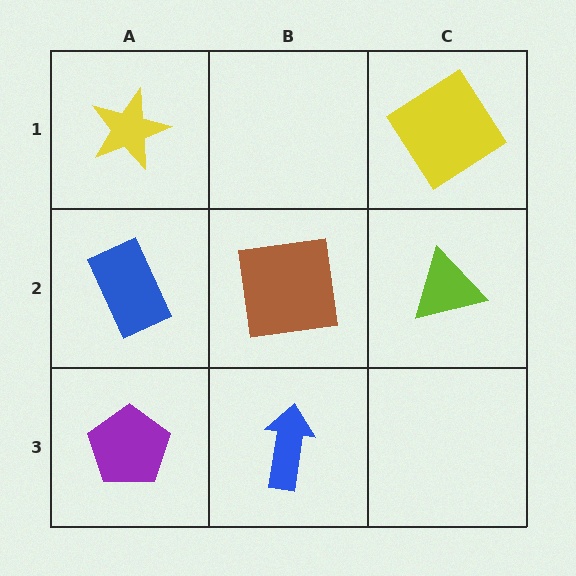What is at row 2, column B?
A brown square.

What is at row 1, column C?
A yellow diamond.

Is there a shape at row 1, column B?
No, that cell is empty.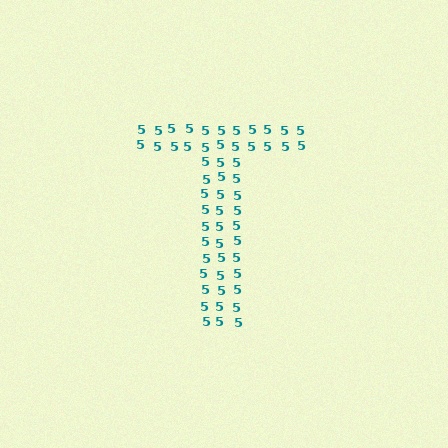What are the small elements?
The small elements are digit 5's.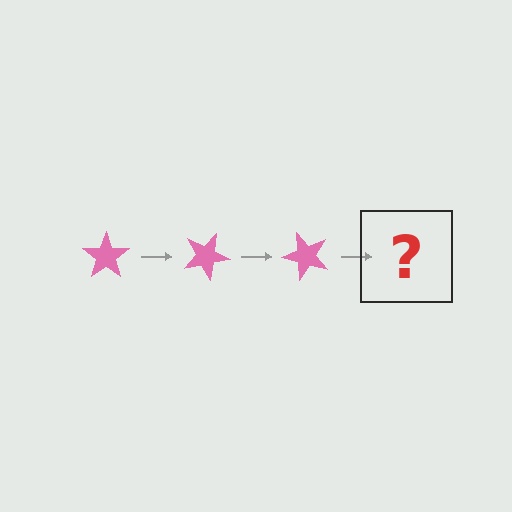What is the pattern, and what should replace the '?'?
The pattern is that the star rotates 25 degrees each step. The '?' should be a pink star rotated 75 degrees.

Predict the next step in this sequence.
The next step is a pink star rotated 75 degrees.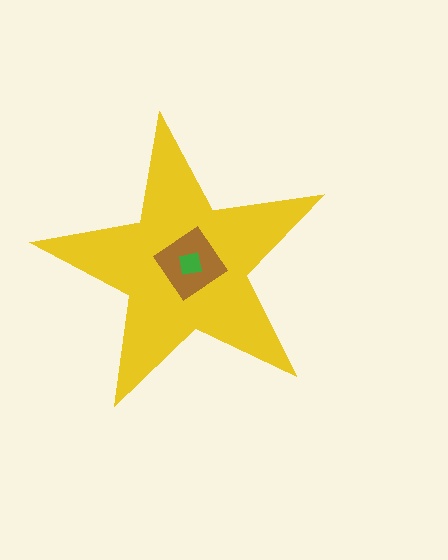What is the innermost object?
The green square.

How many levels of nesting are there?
3.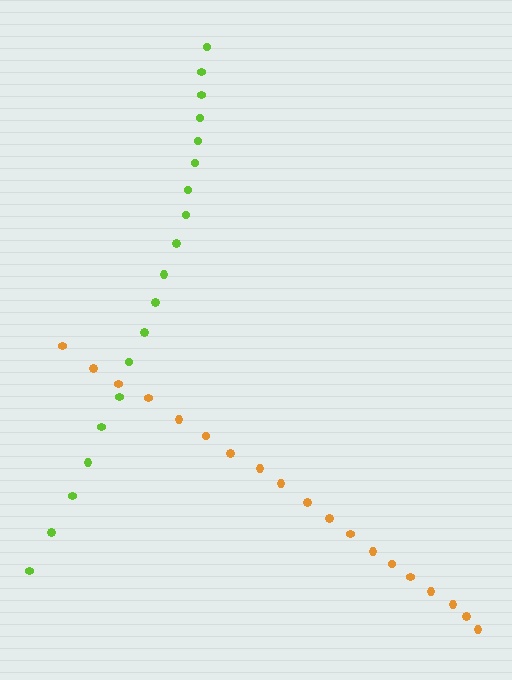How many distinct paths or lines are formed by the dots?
There are 2 distinct paths.